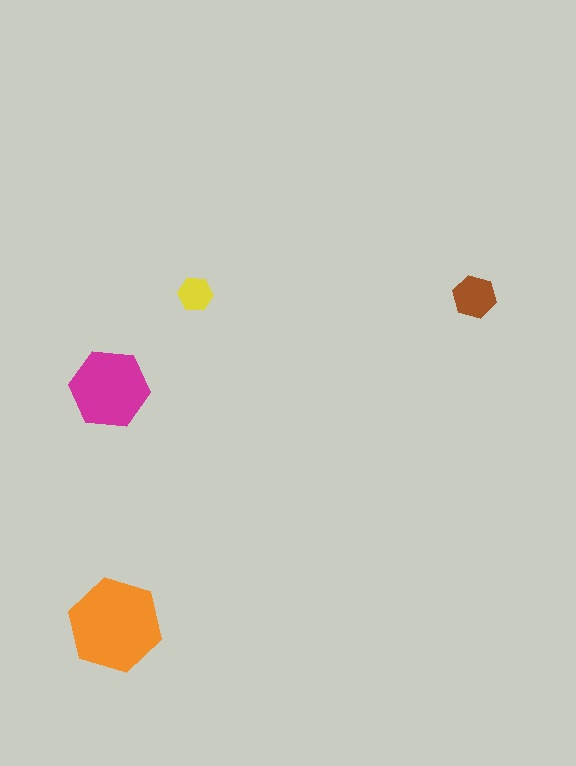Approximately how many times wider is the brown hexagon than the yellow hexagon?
About 1.5 times wider.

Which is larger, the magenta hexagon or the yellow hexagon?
The magenta one.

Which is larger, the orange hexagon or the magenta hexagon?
The orange one.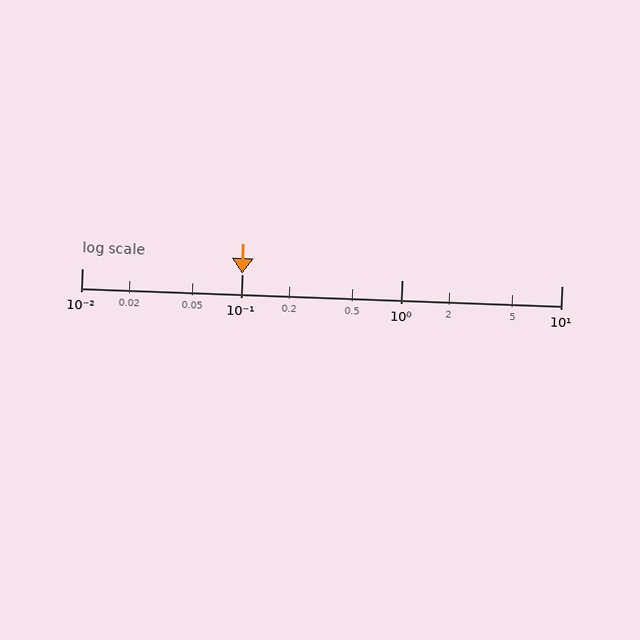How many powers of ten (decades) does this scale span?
The scale spans 3 decades, from 0.01 to 10.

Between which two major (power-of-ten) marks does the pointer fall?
The pointer is between 0.1 and 1.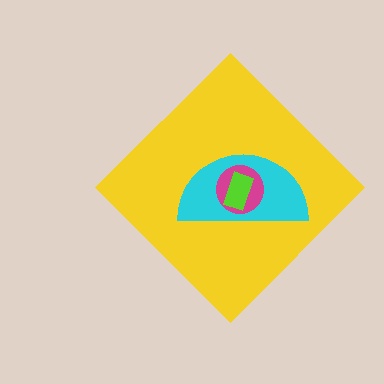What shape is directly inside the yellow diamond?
The cyan semicircle.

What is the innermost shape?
The lime rectangle.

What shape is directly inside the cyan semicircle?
The magenta circle.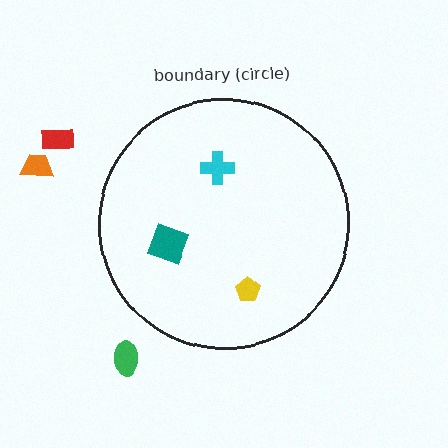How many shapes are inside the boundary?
3 inside, 3 outside.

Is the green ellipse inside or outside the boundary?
Outside.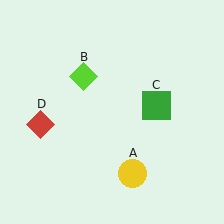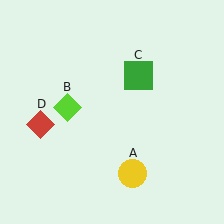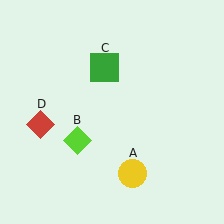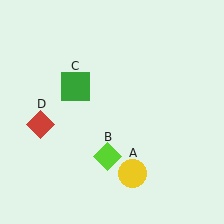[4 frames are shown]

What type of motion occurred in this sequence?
The lime diamond (object B), green square (object C) rotated counterclockwise around the center of the scene.